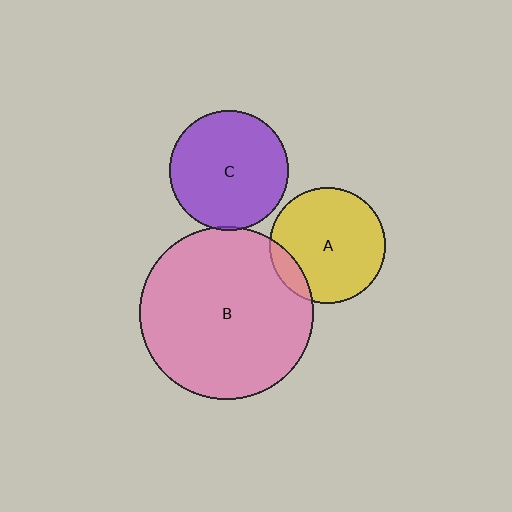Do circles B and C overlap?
Yes.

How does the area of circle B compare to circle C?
Approximately 2.1 times.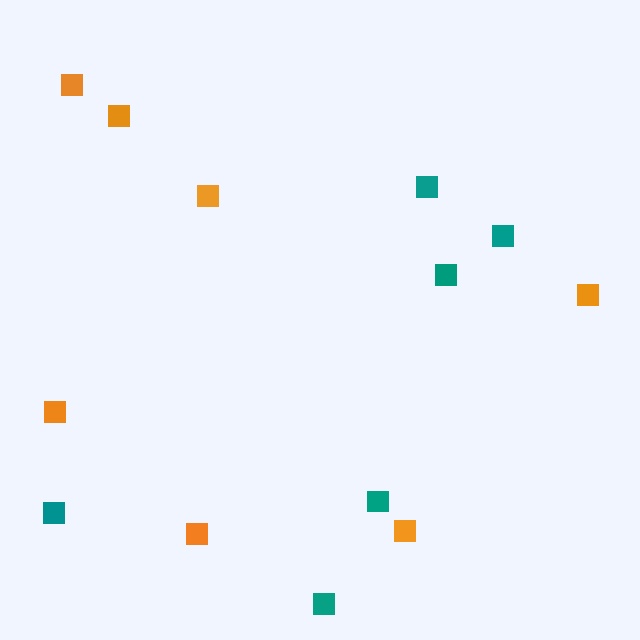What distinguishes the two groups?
There are 2 groups: one group of teal squares (6) and one group of orange squares (7).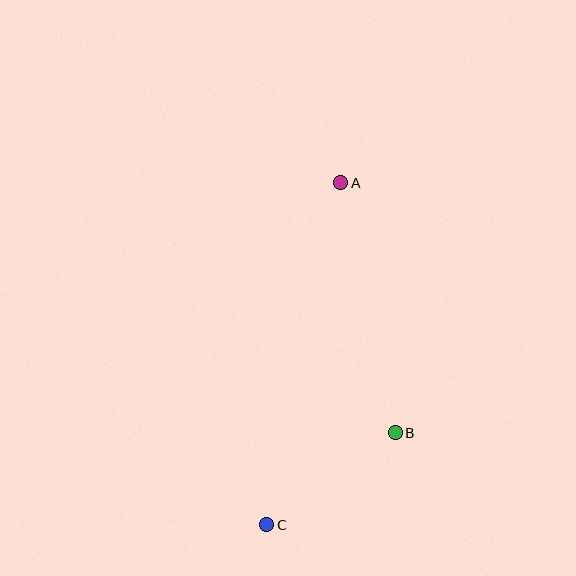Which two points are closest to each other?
Points B and C are closest to each other.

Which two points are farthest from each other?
Points A and C are farthest from each other.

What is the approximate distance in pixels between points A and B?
The distance between A and B is approximately 255 pixels.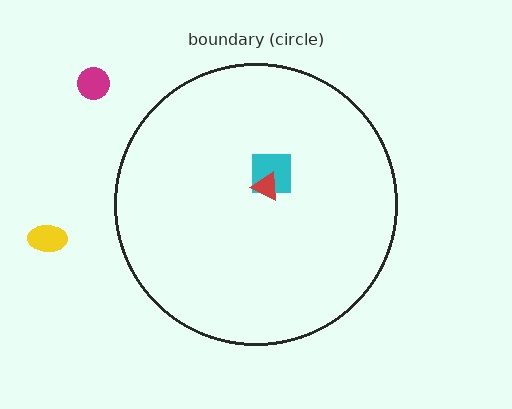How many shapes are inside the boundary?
2 inside, 2 outside.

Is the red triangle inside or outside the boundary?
Inside.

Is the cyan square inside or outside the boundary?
Inside.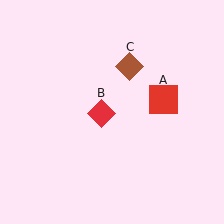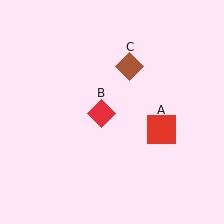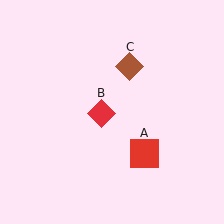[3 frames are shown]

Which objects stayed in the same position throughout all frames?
Red diamond (object B) and brown diamond (object C) remained stationary.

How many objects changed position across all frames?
1 object changed position: red square (object A).